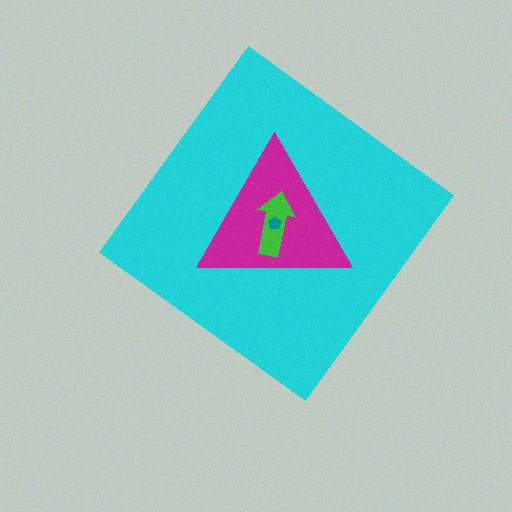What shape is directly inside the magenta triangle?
The green arrow.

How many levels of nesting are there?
4.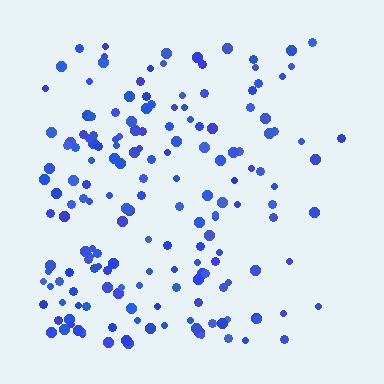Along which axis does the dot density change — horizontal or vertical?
Horizontal.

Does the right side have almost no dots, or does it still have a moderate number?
Still a moderate number, just noticeably fewer than the left.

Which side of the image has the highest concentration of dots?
The left.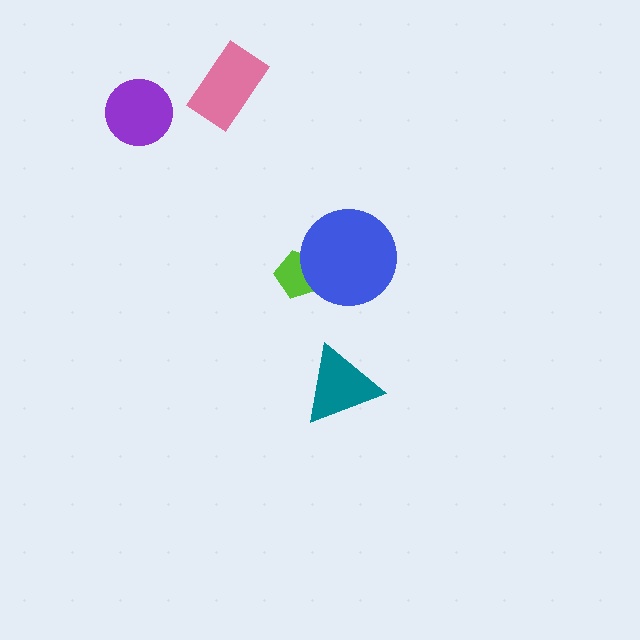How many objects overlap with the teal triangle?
0 objects overlap with the teal triangle.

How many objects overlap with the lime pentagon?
1 object overlaps with the lime pentagon.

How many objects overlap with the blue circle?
1 object overlaps with the blue circle.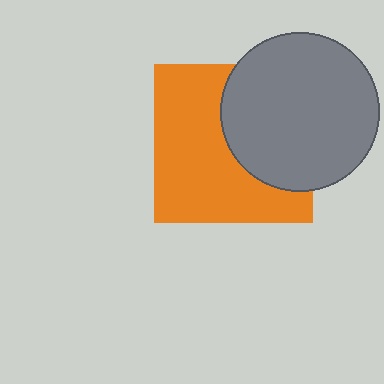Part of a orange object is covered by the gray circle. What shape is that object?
It is a square.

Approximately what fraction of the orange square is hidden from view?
Roughly 41% of the orange square is hidden behind the gray circle.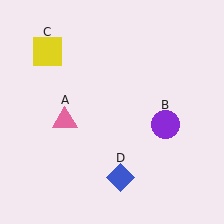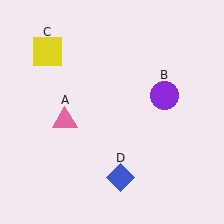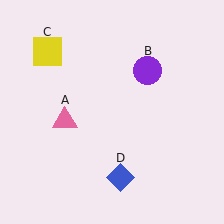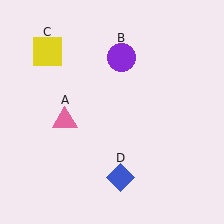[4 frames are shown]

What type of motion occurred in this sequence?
The purple circle (object B) rotated counterclockwise around the center of the scene.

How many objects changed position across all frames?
1 object changed position: purple circle (object B).